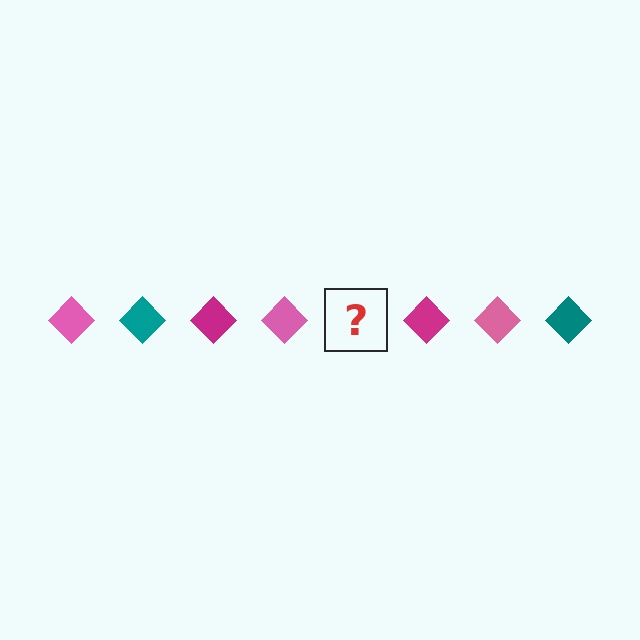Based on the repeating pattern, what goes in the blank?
The blank should be a teal diamond.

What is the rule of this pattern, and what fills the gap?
The rule is that the pattern cycles through pink, teal, magenta diamonds. The gap should be filled with a teal diamond.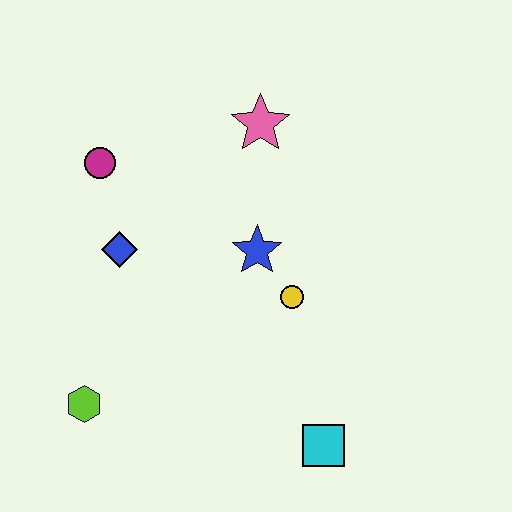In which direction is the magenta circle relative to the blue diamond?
The magenta circle is above the blue diamond.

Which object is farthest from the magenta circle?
The cyan square is farthest from the magenta circle.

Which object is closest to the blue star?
The yellow circle is closest to the blue star.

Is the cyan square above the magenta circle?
No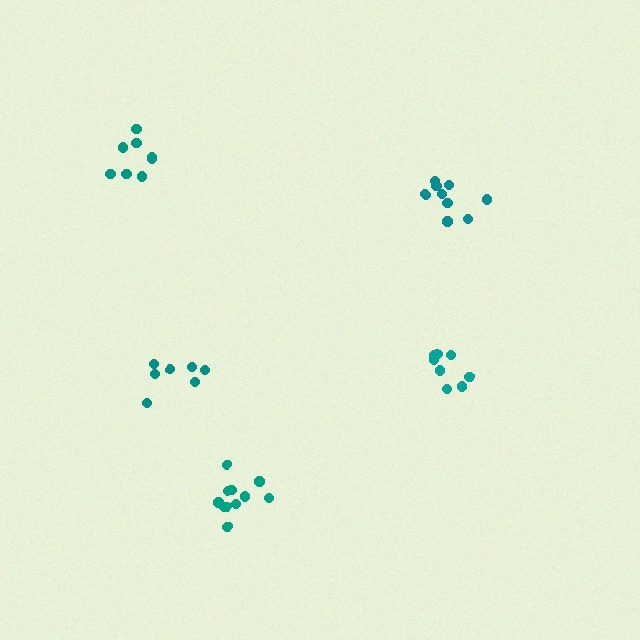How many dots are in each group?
Group 1: 8 dots, Group 2: 12 dots, Group 3: 7 dots, Group 4: 8 dots, Group 5: 10 dots (45 total).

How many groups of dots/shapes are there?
There are 5 groups.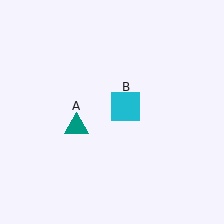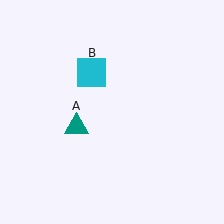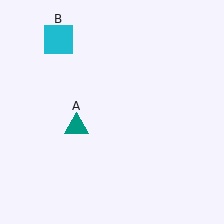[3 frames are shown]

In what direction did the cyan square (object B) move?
The cyan square (object B) moved up and to the left.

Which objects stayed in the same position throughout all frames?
Teal triangle (object A) remained stationary.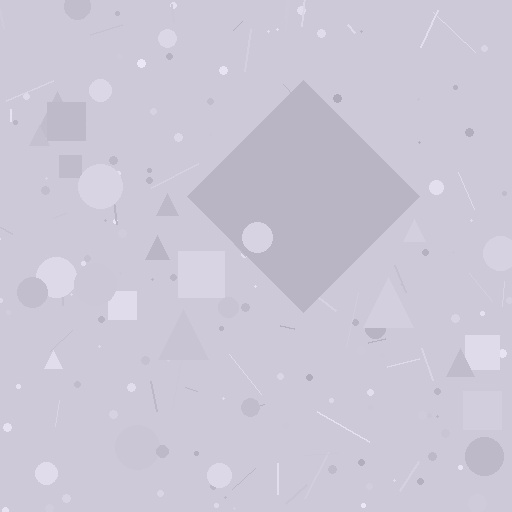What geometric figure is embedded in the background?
A diamond is embedded in the background.